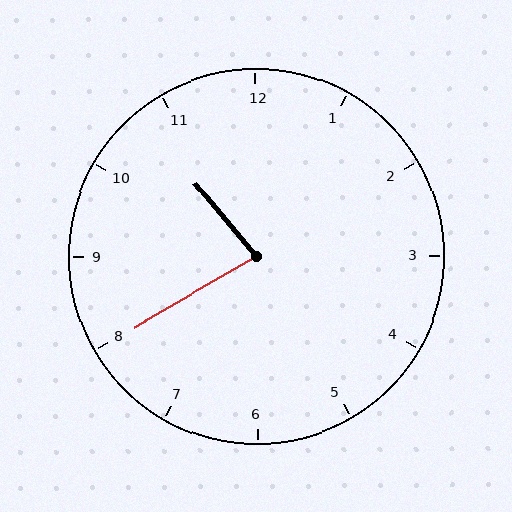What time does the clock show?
10:40.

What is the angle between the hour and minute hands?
Approximately 80 degrees.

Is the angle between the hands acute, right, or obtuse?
It is acute.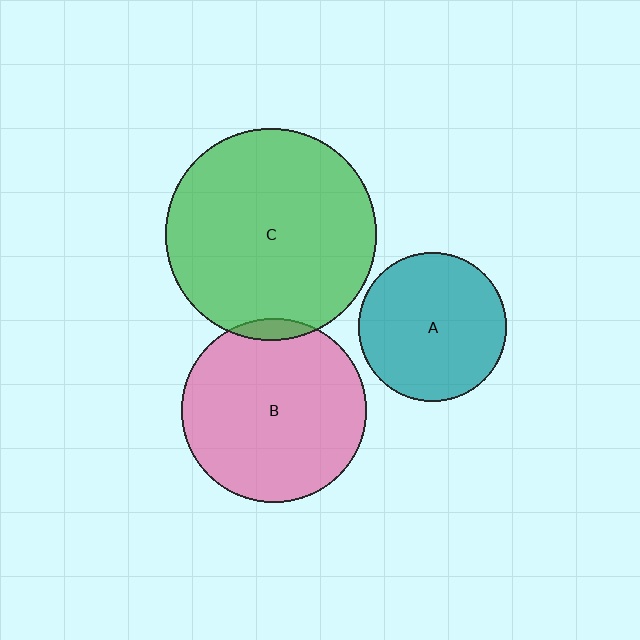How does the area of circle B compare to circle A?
Approximately 1.5 times.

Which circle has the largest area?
Circle C (green).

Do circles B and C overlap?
Yes.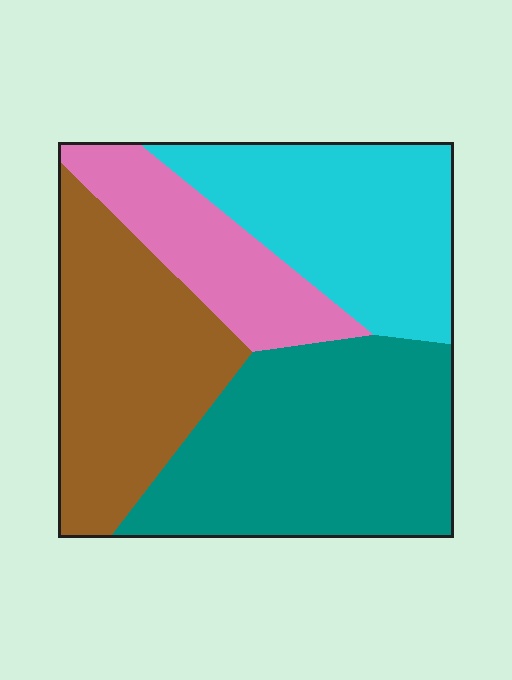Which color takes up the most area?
Teal, at roughly 35%.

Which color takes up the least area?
Pink, at roughly 15%.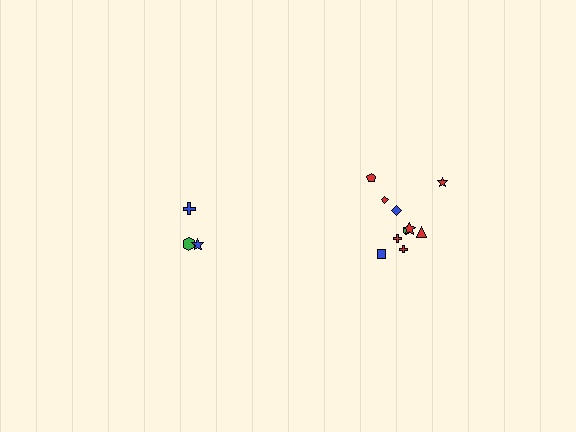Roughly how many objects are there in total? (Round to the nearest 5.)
Roughly 15 objects in total.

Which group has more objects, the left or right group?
The right group.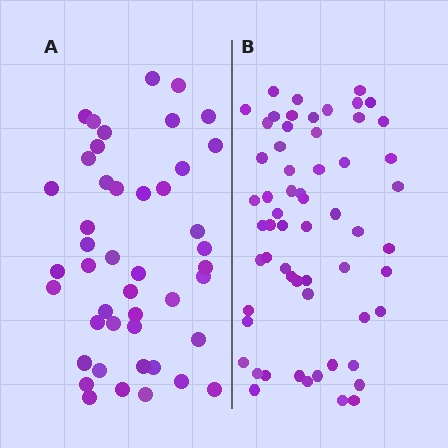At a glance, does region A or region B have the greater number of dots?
Region B (the right region) has more dots.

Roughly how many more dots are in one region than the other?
Region B has approximately 15 more dots than region A.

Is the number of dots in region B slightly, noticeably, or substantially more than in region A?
Region B has noticeably more, but not dramatically so. The ratio is roughly 1.3 to 1.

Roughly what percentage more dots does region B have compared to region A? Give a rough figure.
About 35% more.